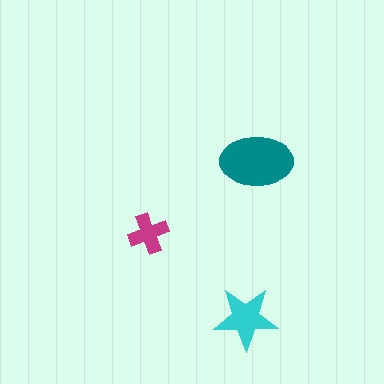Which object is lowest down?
The cyan star is bottommost.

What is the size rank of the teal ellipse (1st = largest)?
1st.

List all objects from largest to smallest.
The teal ellipse, the cyan star, the magenta cross.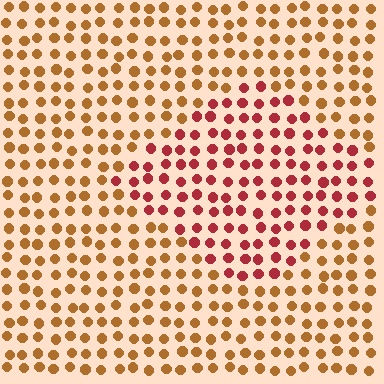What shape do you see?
I see a diamond.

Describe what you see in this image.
The image is filled with small brown elements in a uniform arrangement. A diamond-shaped region is visible where the elements are tinted to a slightly different hue, forming a subtle color boundary.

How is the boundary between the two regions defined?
The boundary is defined purely by a slight shift in hue (about 39 degrees). Spacing, size, and orientation are identical on both sides.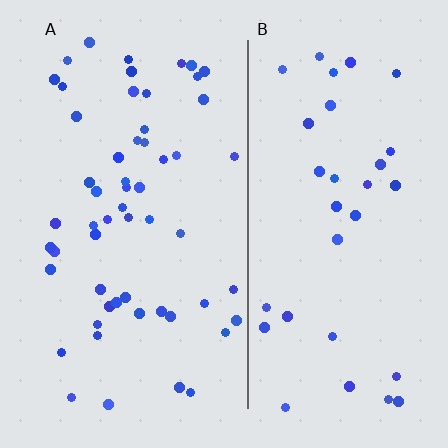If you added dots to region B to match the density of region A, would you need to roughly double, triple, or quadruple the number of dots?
Approximately double.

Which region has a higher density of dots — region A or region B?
A (the left).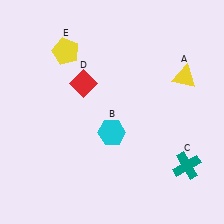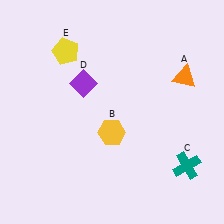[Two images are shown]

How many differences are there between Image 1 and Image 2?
There are 3 differences between the two images.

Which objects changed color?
A changed from yellow to orange. B changed from cyan to yellow. D changed from red to purple.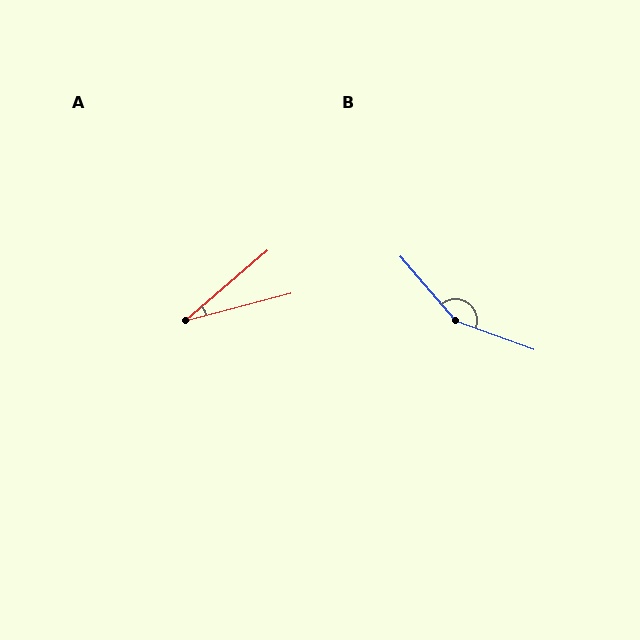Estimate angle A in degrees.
Approximately 26 degrees.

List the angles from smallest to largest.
A (26°), B (151°).